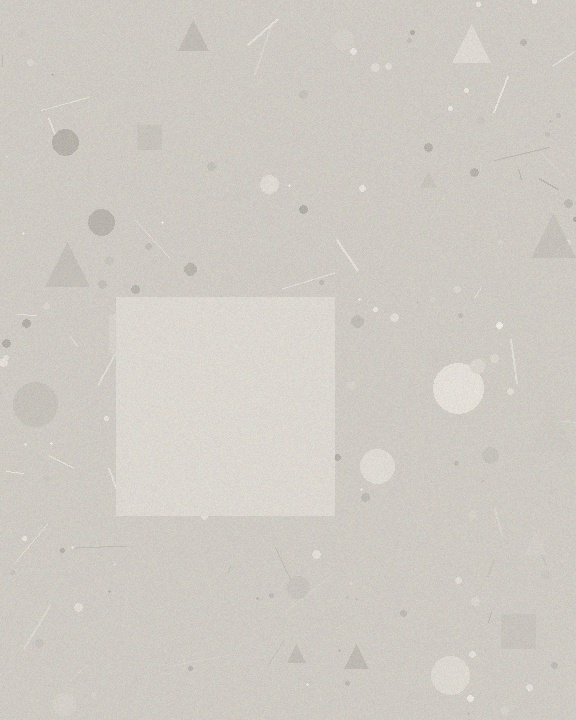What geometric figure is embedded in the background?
A square is embedded in the background.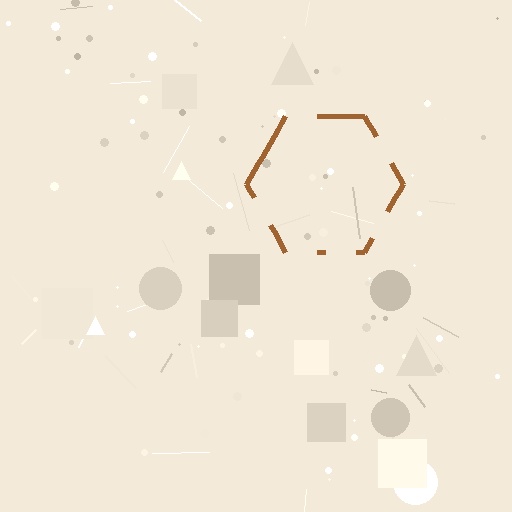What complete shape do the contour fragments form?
The contour fragments form a hexagon.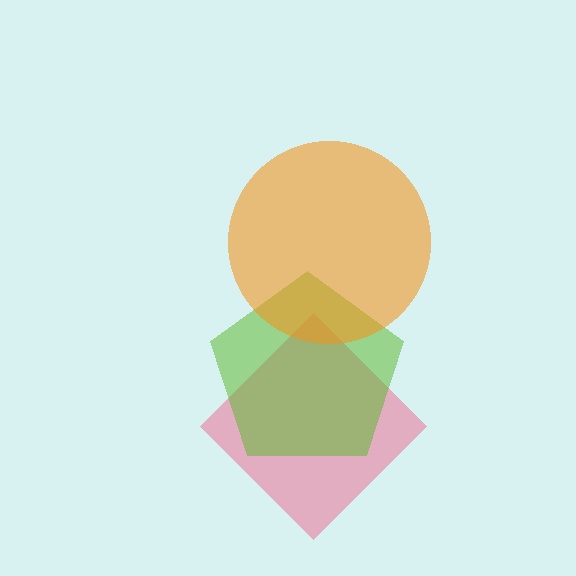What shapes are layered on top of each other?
The layered shapes are: a pink diamond, a lime pentagon, an orange circle.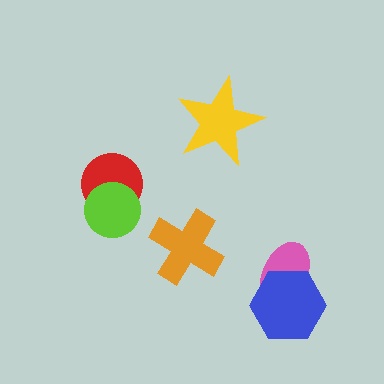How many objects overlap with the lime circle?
1 object overlaps with the lime circle.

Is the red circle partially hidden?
Yes, it is partially covered by another shape.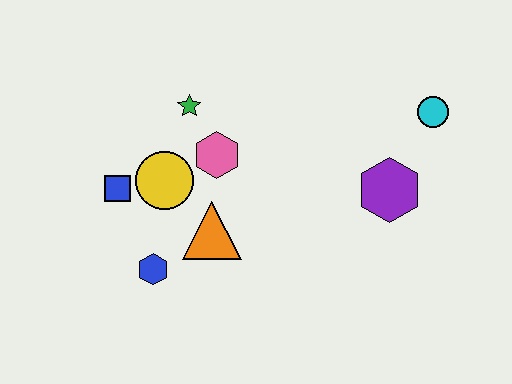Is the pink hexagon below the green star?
Yes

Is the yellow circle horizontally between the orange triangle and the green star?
No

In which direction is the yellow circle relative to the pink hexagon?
The yellow circle is to the left of the pink hexagon.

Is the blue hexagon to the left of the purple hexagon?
Yes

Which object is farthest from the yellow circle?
The cyan circle is farthest from the yellow circle.